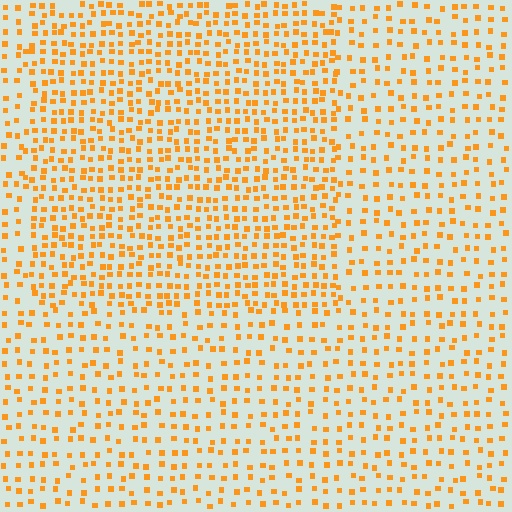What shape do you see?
I see a rectangle.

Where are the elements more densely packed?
The elements are more densely packed inside the rectangle boundary.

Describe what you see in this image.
The image contains small orange elements arranged at two different densities. A rectangle-shaped region is visible where the elements are more densely packed than the surrounding area.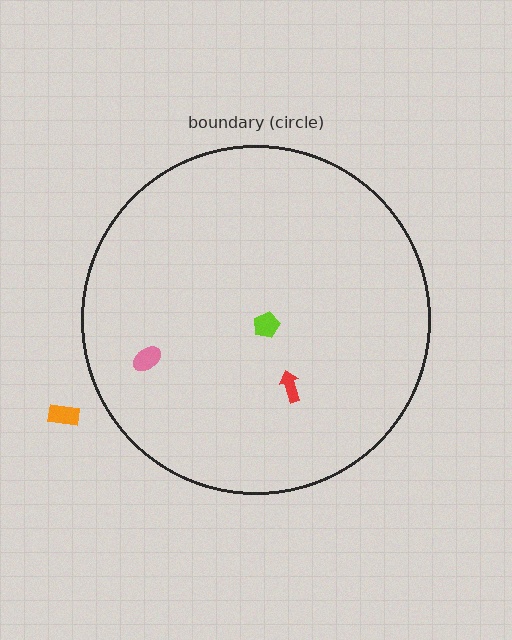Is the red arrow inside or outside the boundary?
Inside.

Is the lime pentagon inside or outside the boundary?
Inside.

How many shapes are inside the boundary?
3 inside, 1 outside.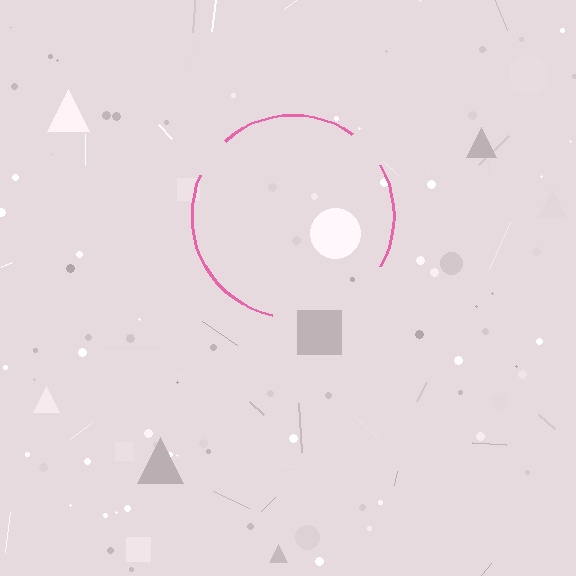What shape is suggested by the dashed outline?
The dashed outline suggests a circle.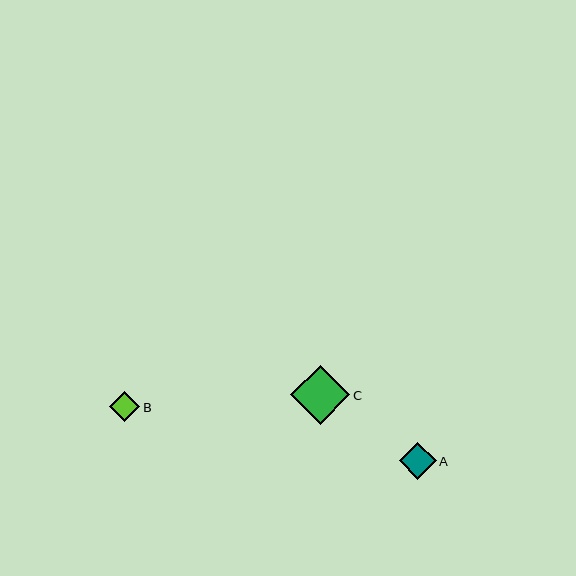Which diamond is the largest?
Diamond C is the largest with a size of approximately 59 pixels.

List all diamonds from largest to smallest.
From largest to smallest: C, A, B.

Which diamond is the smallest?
Diamond B is the smallest with a size of approximately 30 pixels.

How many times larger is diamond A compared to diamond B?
Diamond A is approximately 1.2 times the size of diamond B.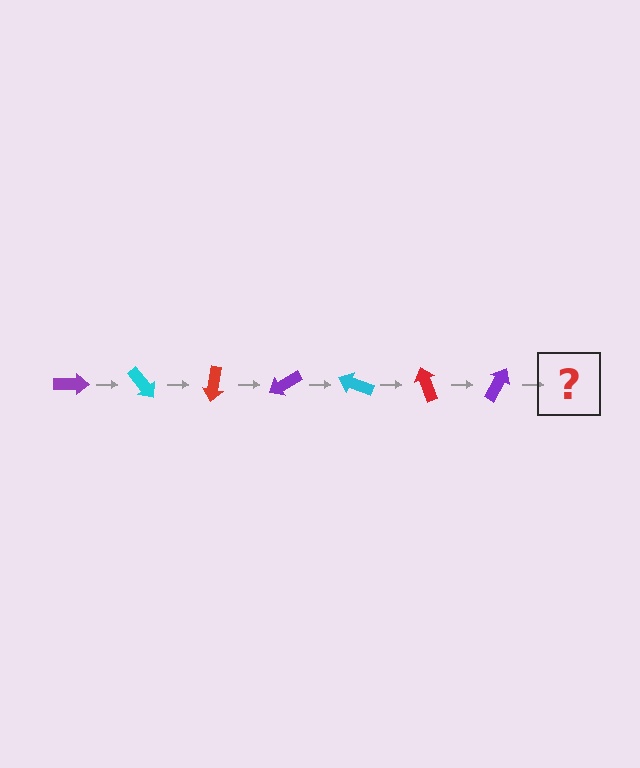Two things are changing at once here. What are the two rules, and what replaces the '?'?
The two rules are that it rotates 50 degrees each step and the color cycles through purple, cyan, and red. The '?' should be a cyan arrow, rotated 350 degrees from the start.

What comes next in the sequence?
The next element should be a cyan arrow, rotated 350 degrees from the start.